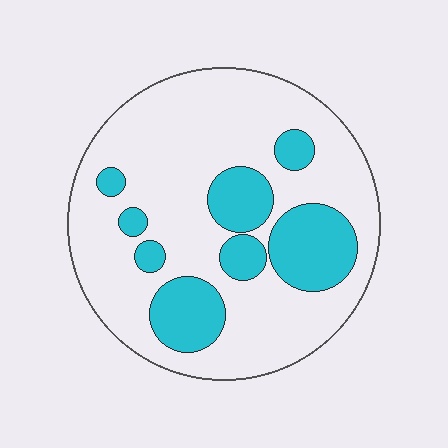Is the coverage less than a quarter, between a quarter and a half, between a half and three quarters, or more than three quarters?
Between a quarter and a half.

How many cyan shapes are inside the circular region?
8.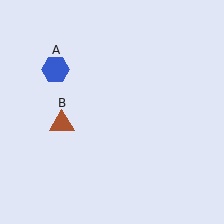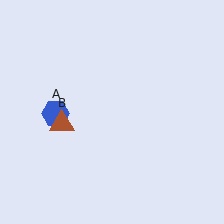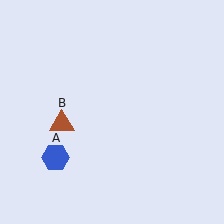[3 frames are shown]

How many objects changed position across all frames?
1 object changed position: blue hexagon (object A).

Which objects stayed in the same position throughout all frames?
Brown triangle (object B) remained stationary.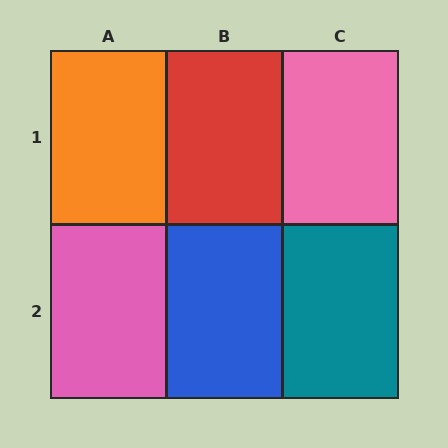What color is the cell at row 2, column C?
Teal.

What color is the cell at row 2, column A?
Pink.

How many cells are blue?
1 cell is blue.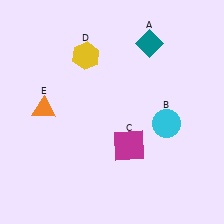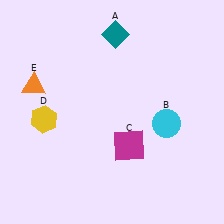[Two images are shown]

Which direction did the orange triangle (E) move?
The orange triangle (E) moved up.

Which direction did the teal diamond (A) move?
The teal diamond (A) moved left.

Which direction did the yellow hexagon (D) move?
The yellow hexagon (D) moved down.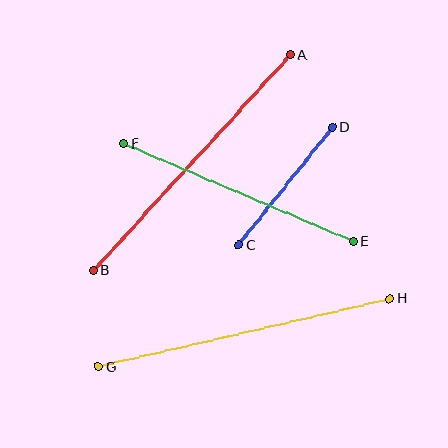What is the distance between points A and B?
The distance is approximately 293 pixels.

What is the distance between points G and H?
The distance is approximately 300 pixels.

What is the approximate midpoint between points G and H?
The midpoint is at approximately (244, 333) pixels.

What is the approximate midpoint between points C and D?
The midpoint is at approximately (285, 186) pixels.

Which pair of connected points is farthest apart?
Points G and H are farthest apart.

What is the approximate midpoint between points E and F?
The midpoint is at approximately (238, 193) pixels.